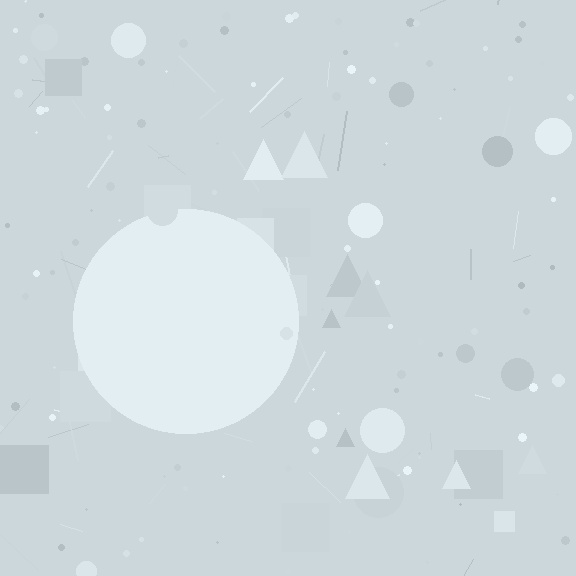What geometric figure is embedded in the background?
A circle is embedded in the background.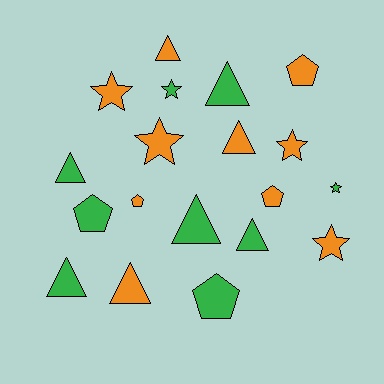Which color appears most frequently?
Orange, with 10 objects.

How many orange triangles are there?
There are 3 orange triangles.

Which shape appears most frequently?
Triangle, with 8 objects.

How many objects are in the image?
There are 19 objects.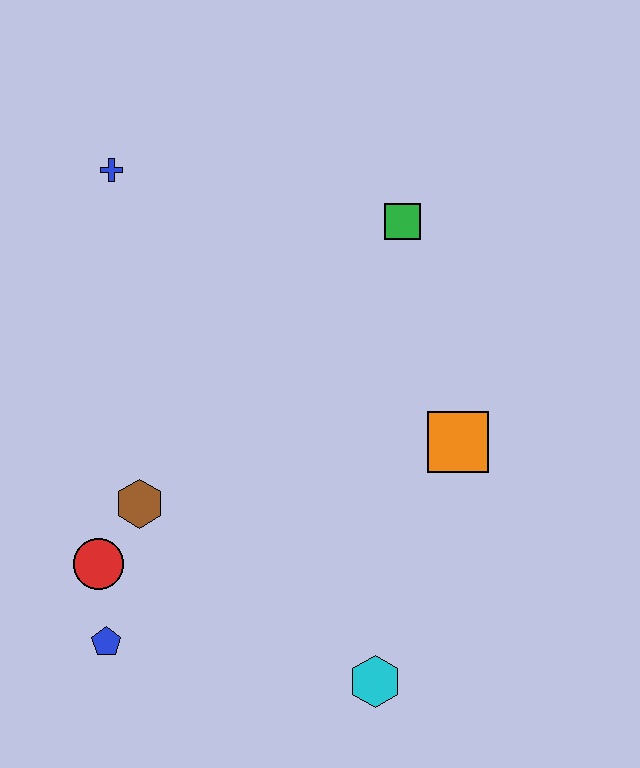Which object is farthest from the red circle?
The green square is farthest from the red circle.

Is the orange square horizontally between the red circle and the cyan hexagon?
No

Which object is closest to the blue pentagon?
The red circle is closest to the blue pentagon.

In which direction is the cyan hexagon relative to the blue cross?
The cyan hexagon is below the blue cross.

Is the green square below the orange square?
No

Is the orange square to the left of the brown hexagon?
No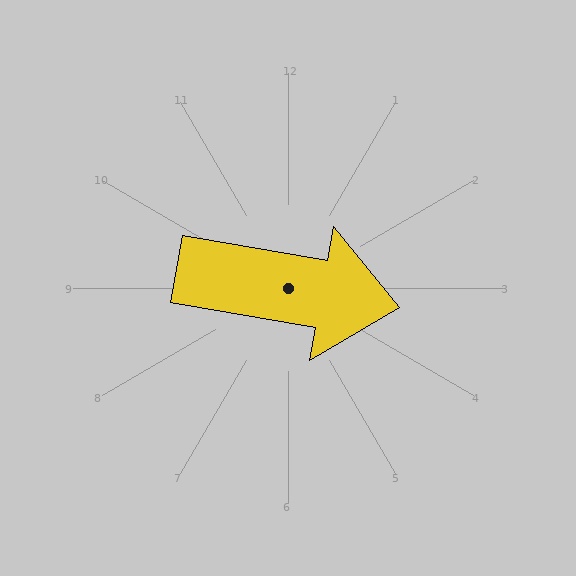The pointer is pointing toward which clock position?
Roughly 3 o'clock.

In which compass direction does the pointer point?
East.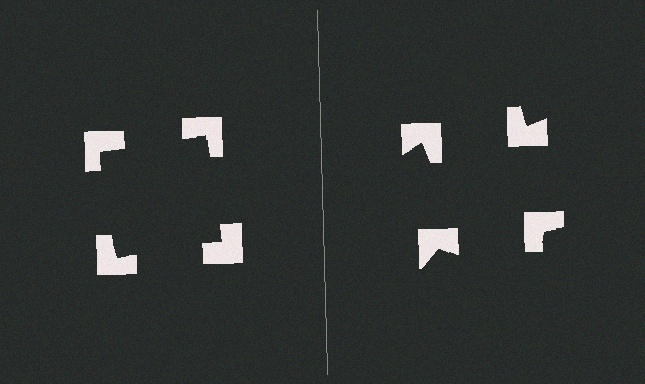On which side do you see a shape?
An illusory square appears on the left side. On the right side the wedge cuts are rotated, so no coherent shape forms.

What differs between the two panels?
The notched squares are positioned identically on both sides; only the wedge orientations differ. On the left they align to a square; on the right they are misaligned.